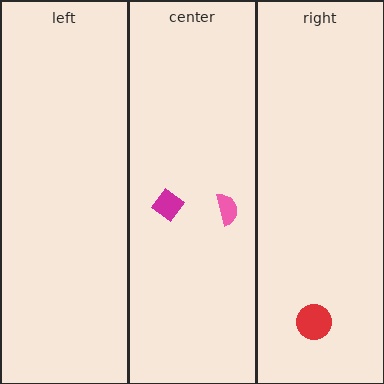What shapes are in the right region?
The red circle.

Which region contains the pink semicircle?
The center region.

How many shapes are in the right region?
1.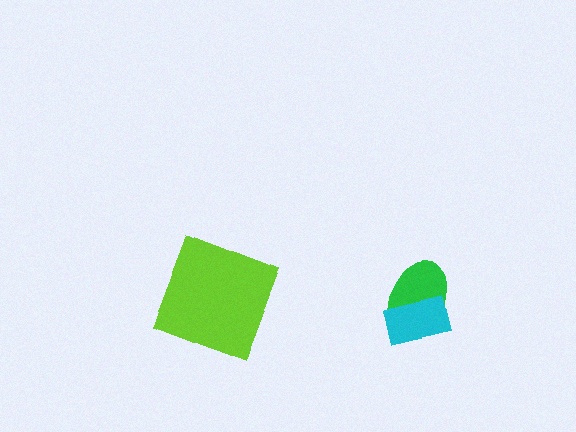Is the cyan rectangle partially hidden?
No, no other shape covers it.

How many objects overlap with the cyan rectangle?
1 object overlaps with the cyan rectangle.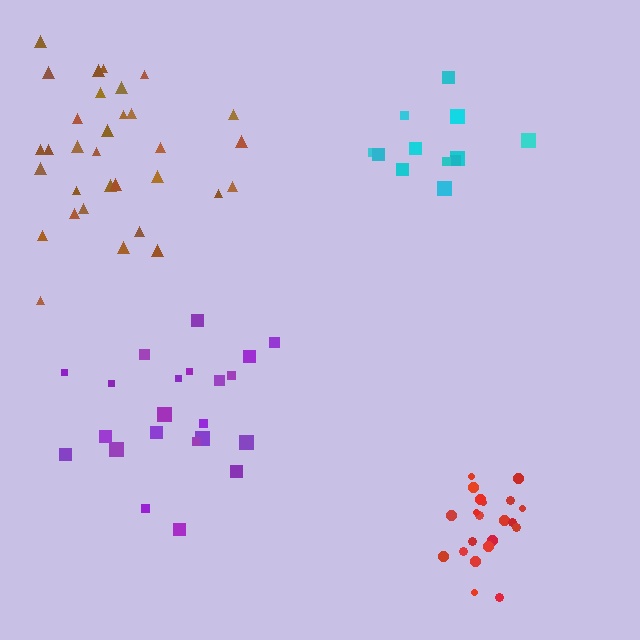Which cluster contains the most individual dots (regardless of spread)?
Brown (32).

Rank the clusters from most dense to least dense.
red, cyan, brown, purple.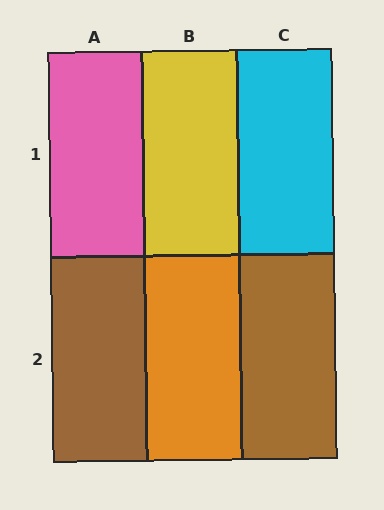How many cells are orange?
1 cell is orange.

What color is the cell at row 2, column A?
Brown.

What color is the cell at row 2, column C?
Brown.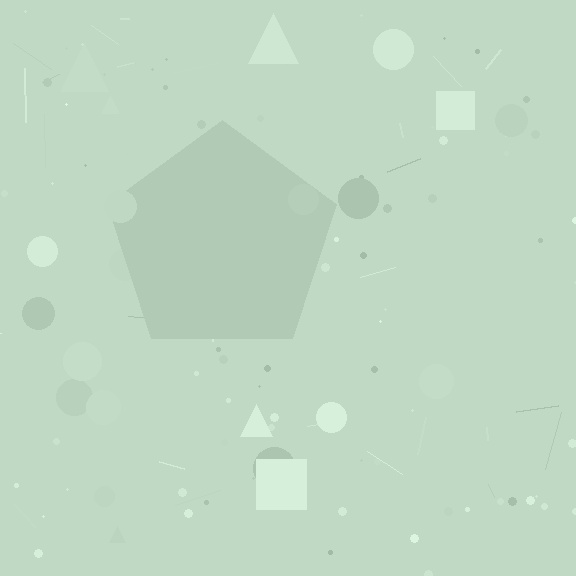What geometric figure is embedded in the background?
A pentagon is embedded in the background.